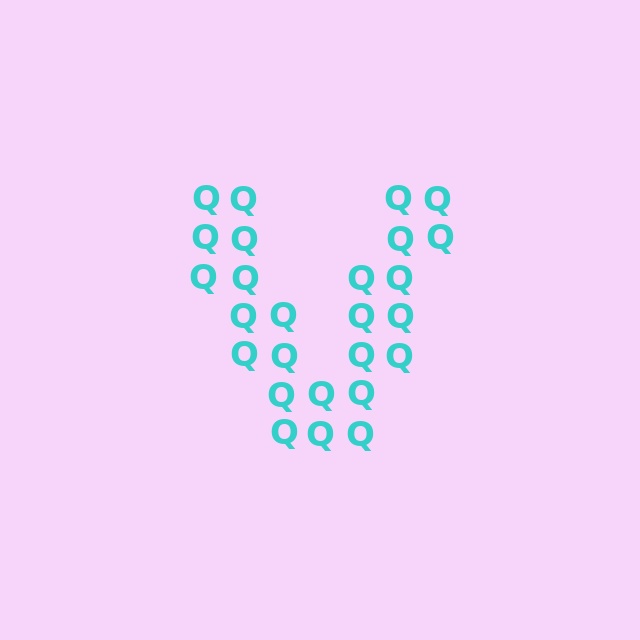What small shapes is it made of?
It is made of small letter Q's.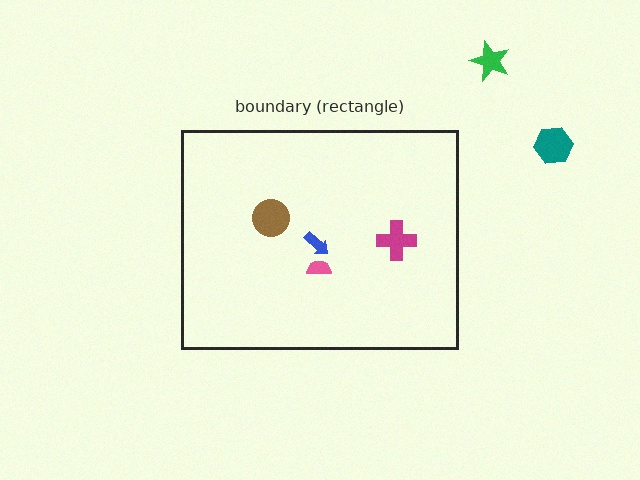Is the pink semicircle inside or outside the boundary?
Inside.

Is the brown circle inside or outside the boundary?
Inside.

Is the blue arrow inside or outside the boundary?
Inside.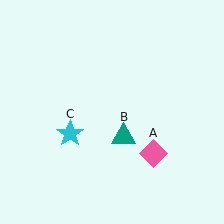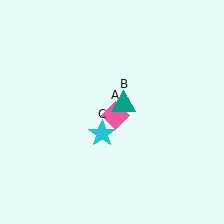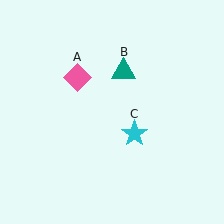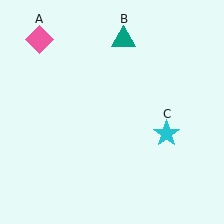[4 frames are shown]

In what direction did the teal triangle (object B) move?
The teal triangle (object B) moved up.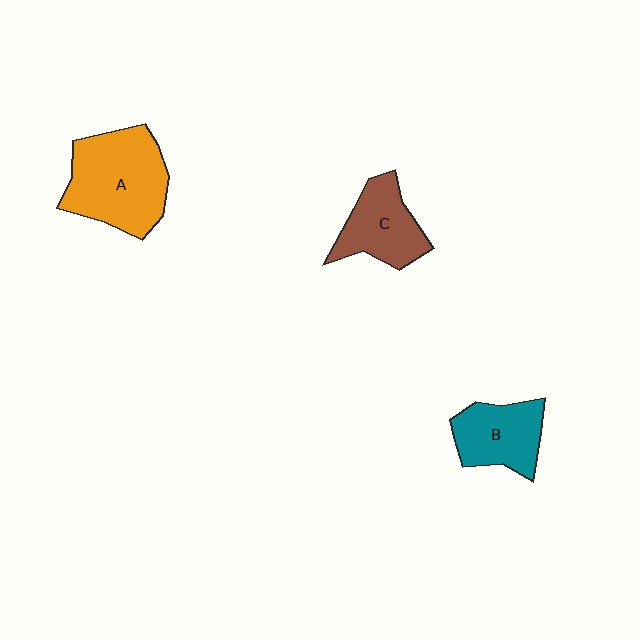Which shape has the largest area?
Shape A (orange).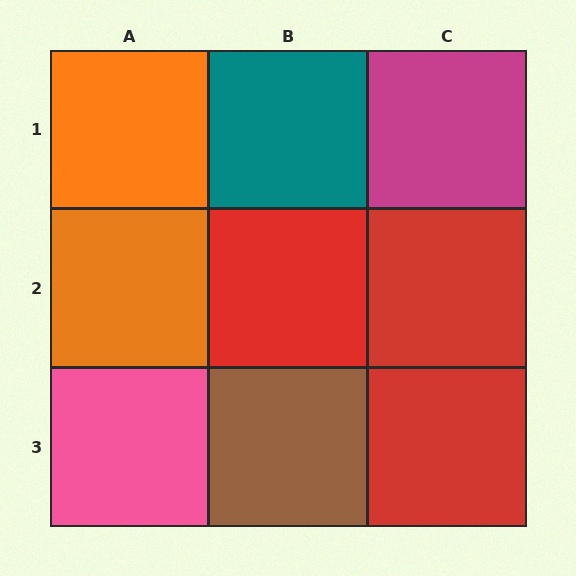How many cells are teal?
1 cell is teal.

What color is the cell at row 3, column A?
Pink.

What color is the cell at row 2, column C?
Red.